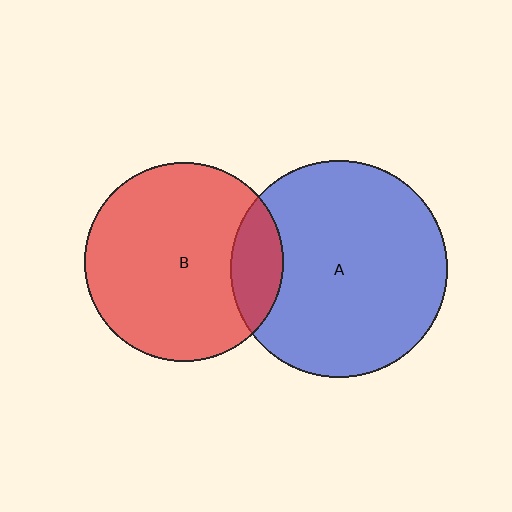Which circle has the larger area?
Circle A (blue).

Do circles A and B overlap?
Yes.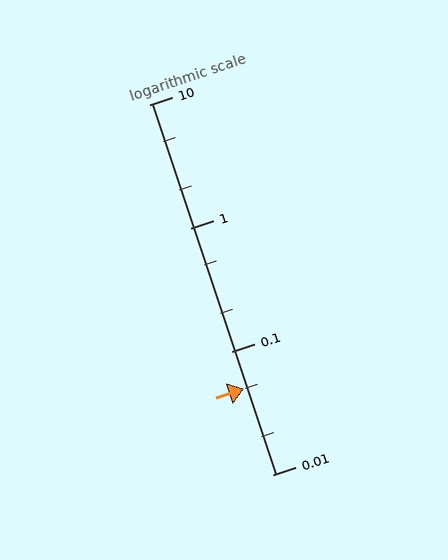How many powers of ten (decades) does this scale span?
The scale spans 3 decades, from 0.01 to 10.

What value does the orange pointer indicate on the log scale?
The pointer indicates approximately 0.05.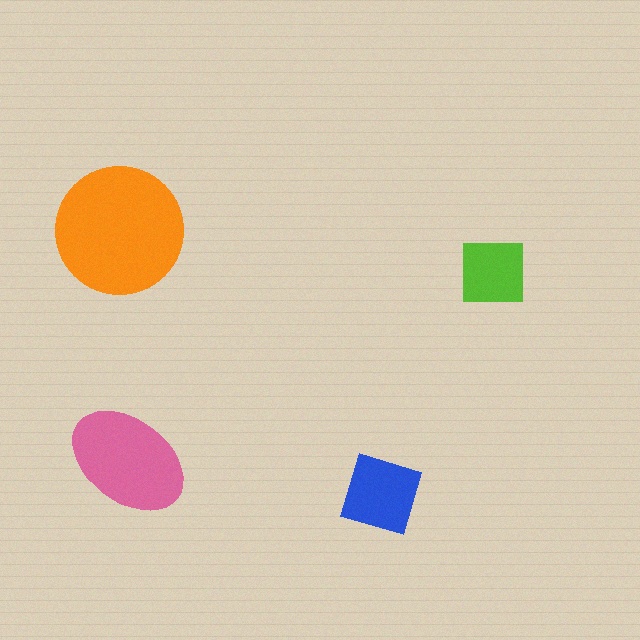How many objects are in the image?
There are 4 objects in the image.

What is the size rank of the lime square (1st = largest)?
4th.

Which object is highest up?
The orange circle is topmost.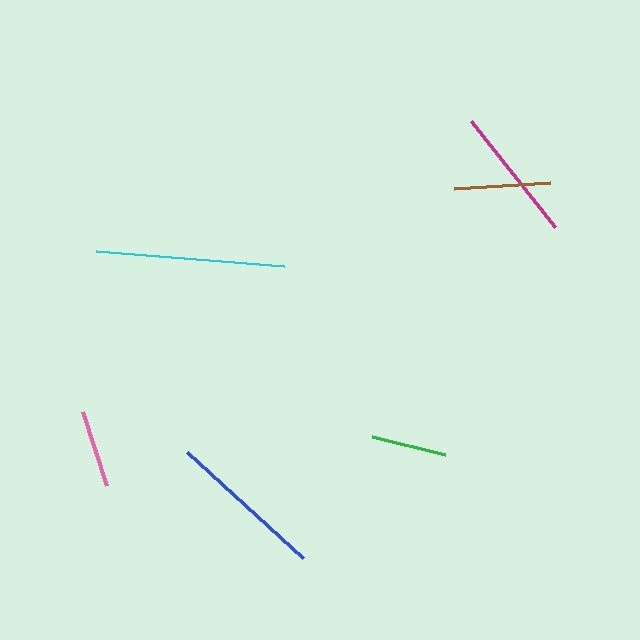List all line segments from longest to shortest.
From longest to shortest: cyan, blue, magenta, brown, pink, green.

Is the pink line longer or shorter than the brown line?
The brown line is longer than the pink line.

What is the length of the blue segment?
The blue segment is approximately 158 pixels long.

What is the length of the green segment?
The green segment is approximately 75 pixels long.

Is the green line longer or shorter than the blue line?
The blue line is longer than the green line.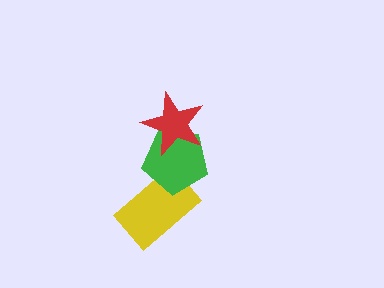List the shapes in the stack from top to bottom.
From top to bottom: the red star, the green pentagon, the yellow rectangle.